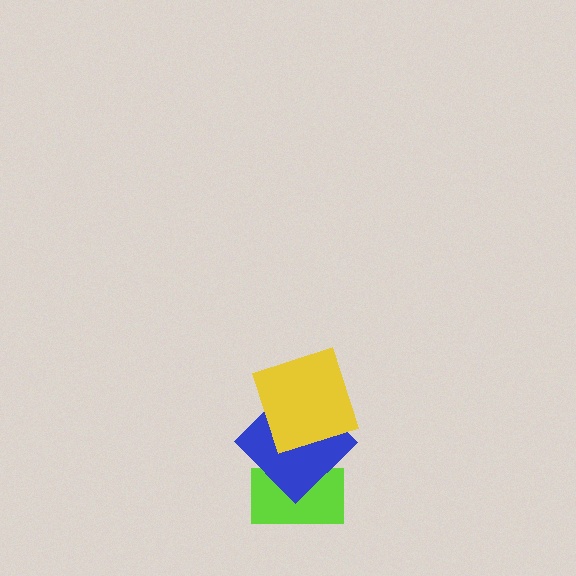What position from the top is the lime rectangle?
The lime rectangle is 3rd from the top.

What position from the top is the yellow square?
The yellow square is 1st from the top.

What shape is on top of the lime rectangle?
The blue diamond is on top of the lime rectangle.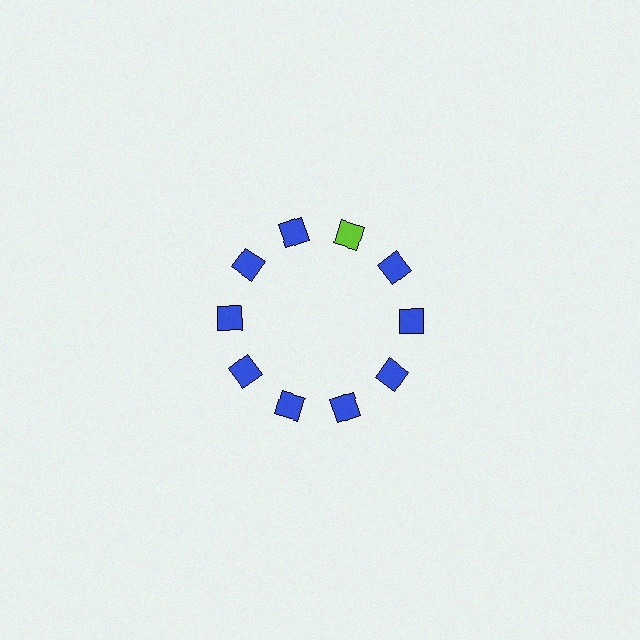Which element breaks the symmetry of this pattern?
The lime square at roughly the 1 o'clock position breaks the symmetry. All other shapes are blue squares.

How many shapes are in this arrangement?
There are 10 shapes arranged in a ring pattern.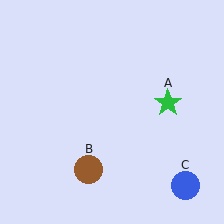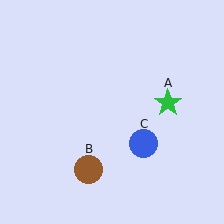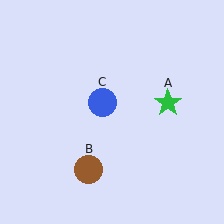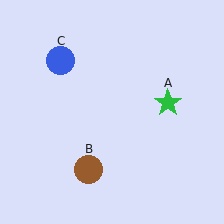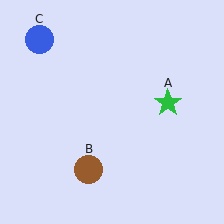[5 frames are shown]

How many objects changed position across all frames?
1 object changed position: blue circle (object C).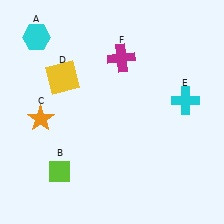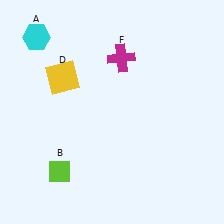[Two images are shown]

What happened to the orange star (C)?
The orange star (C) was removed in Image 2. It was in the bottom-left area of Image 1.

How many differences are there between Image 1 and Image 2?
There are 2 differences between the two images.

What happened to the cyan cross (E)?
The cyan cross (E) was removed in Image 2. It was in the top-right area of Image 1.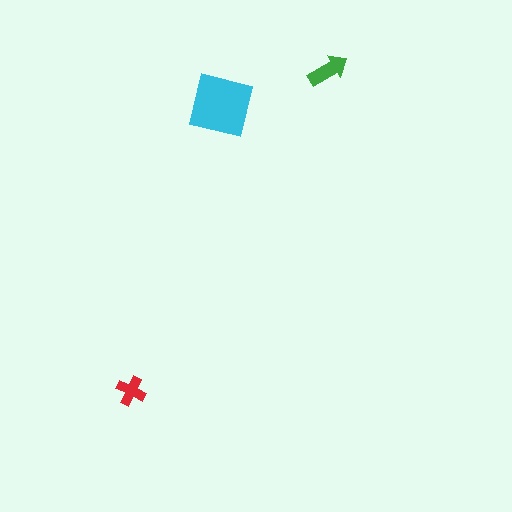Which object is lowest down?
The red cross is bottommost.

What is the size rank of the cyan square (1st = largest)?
1st.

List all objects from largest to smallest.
The cyan square, the green arrow, the red cross.